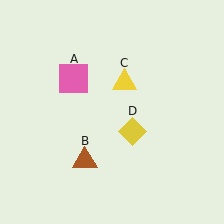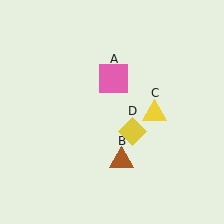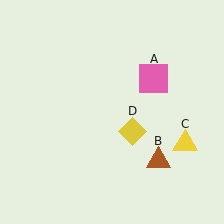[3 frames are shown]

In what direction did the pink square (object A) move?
The pink square (object A) moved right.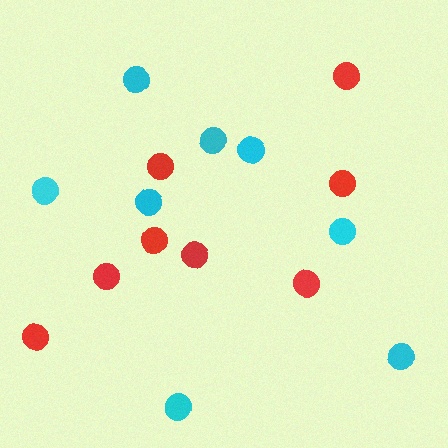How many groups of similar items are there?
There are 2 groups: one group of red circles (8) and one group of cyan circles (8).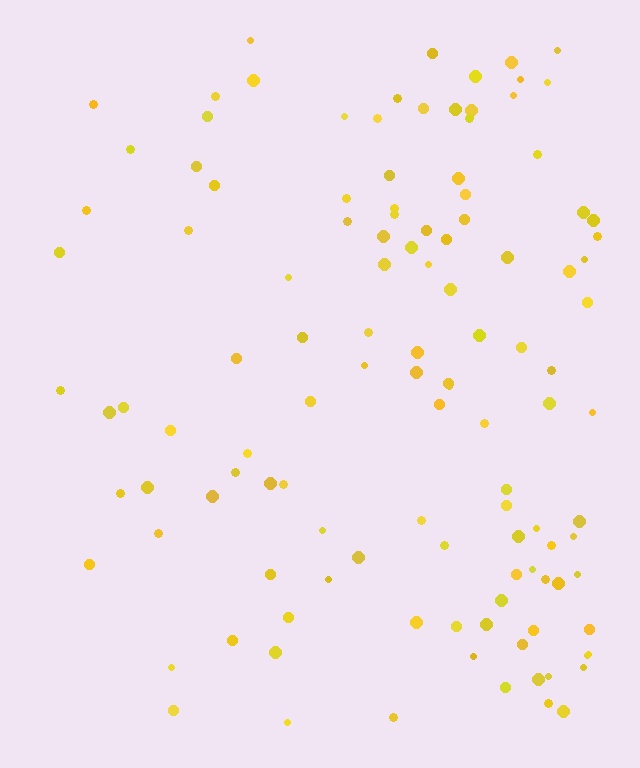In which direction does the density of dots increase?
From left to right, with the right side densest.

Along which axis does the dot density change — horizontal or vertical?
Horizontal.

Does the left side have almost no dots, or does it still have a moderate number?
Still a moderate number, just noticeably fewer than the right.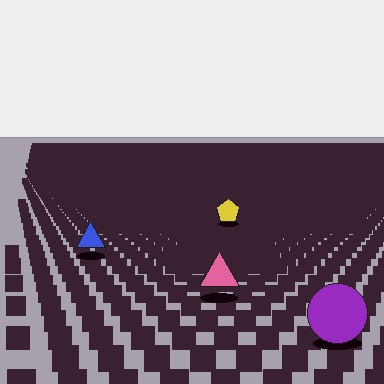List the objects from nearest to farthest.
From nearest to farthest: the purple circle, the pink triangle, the blue triangle, the yellow pentagon.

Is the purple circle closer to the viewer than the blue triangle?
Yes. The purple circle is closer — you can tell from the texture gradient: the ground texture is coarser near it.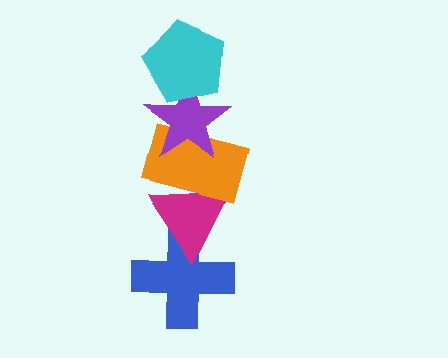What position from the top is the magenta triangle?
The magenta triangle is 4th from the top.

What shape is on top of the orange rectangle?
The purple star is on top of the orange rectangle.